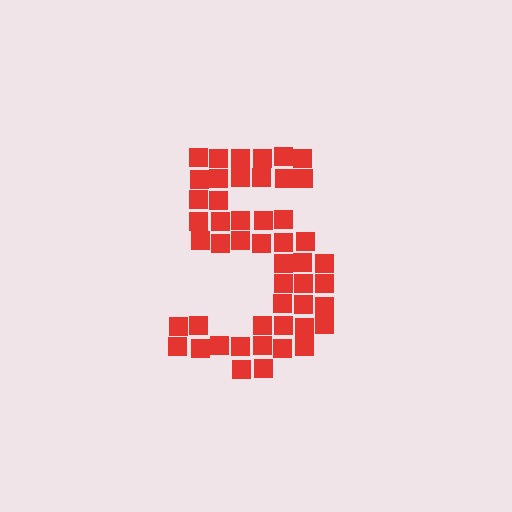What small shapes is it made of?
It is made of small squares.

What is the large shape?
The large shape is the digit 5.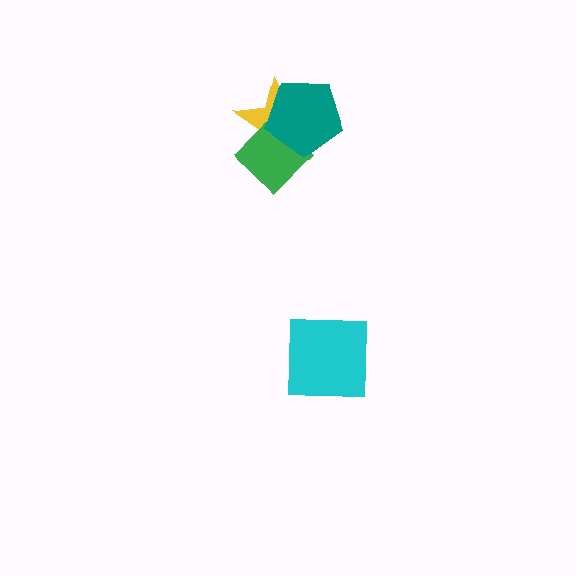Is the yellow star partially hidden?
Yes, it is partially covered by another shape.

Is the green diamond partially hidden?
Yes, it is partially covered by another shape.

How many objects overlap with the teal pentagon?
2 objects overlap with the teal pentagon.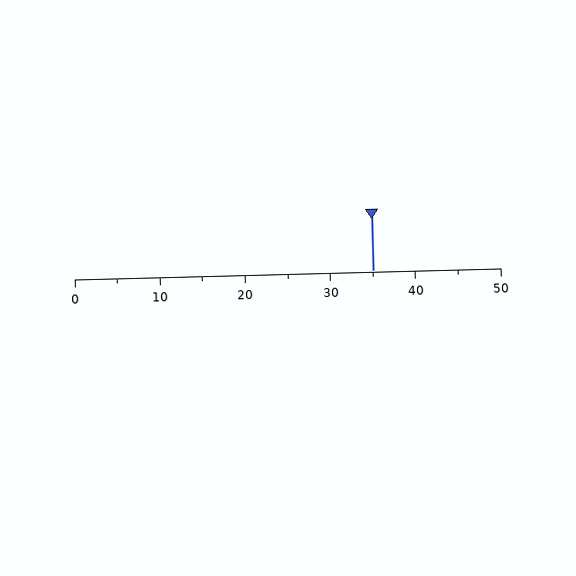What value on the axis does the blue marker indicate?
The marker indicates approximately 35.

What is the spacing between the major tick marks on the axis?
The major ticks are spaced 10 apart.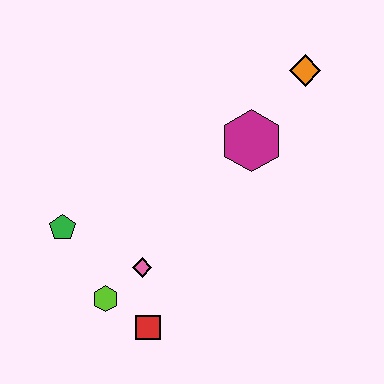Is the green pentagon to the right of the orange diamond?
No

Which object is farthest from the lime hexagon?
The orange diamond is farthest from the lime hexagon.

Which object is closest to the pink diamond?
The lime hexagon is closest to the pink diamond.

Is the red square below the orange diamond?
Yes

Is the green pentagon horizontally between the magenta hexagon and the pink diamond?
No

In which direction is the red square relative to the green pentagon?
The red square is below the green pentagon.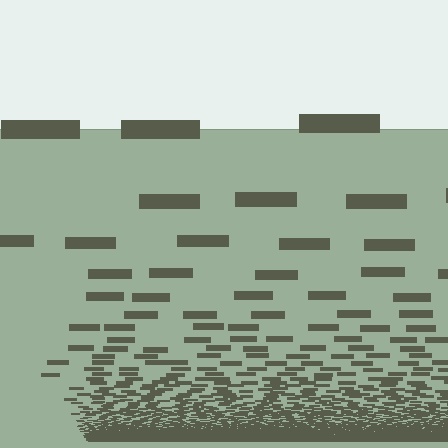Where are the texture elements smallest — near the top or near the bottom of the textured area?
Near the bottom.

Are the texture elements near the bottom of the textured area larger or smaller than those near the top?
Smaller. The gradient is inverted — elements near the bottom are smaller and denser.